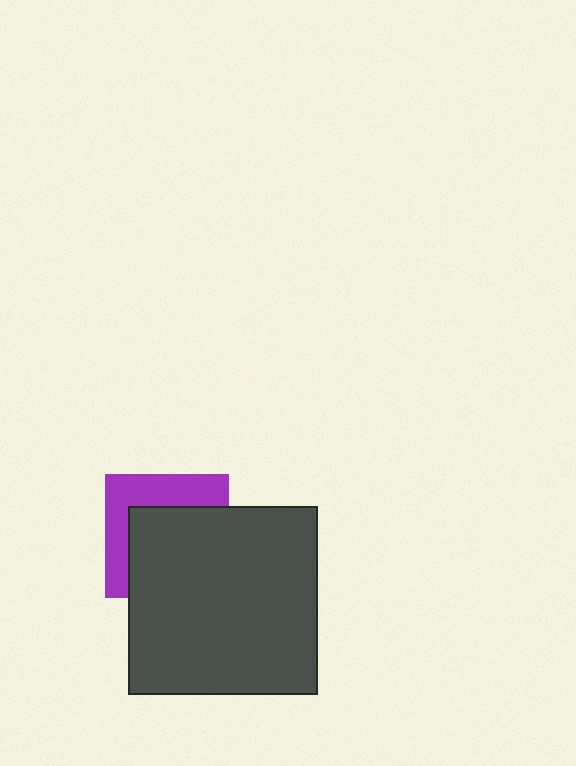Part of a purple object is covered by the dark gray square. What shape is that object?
It is a square.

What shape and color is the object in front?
The object in front is a dark gray square.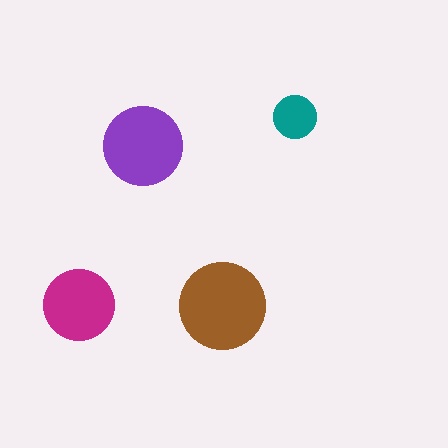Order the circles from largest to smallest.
the brown one, the purple one, the magenta one, the teal one.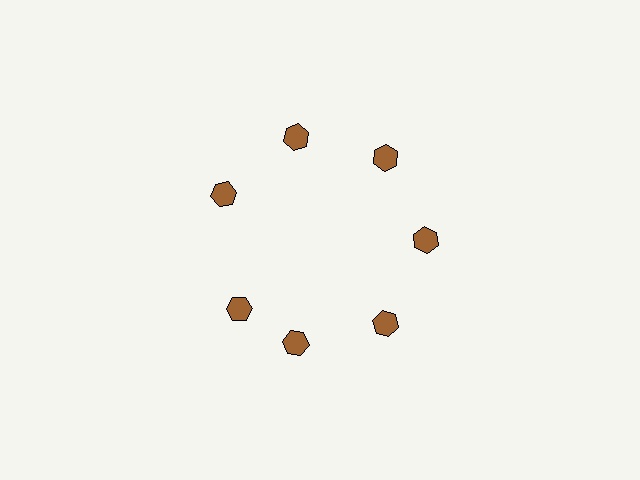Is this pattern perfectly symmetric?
No. The 7 brown hexagons are arranged in a ring, but one element near the 8 o'clock position is rotated out of alignment along the ring, breaking the 7-fold rotational symmetry.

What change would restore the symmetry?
The symmetry would be restored by rotating it back into even spacing with its neighbors so that all 7 hexagons sit at equal angles and equal distance from the center.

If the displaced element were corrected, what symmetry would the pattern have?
It would have 7-fold rotational symmetry — the pattern would map onto itself every 51 degrees.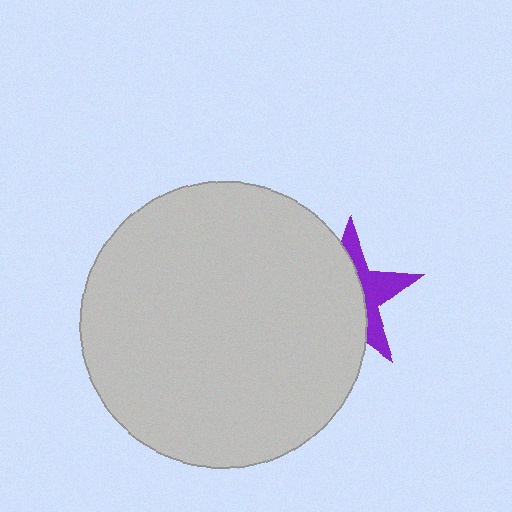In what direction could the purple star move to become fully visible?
The purple star could move right. That would shift it out from behind the light gray circle entirely.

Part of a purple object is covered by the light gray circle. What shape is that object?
It is a star.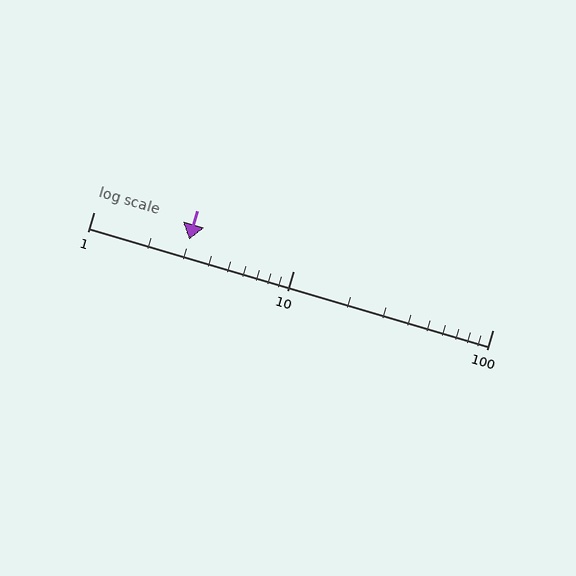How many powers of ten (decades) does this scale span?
The scale spans 2 decades, from 1 to 100.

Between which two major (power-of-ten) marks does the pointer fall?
The pointer is between 1 and 10.